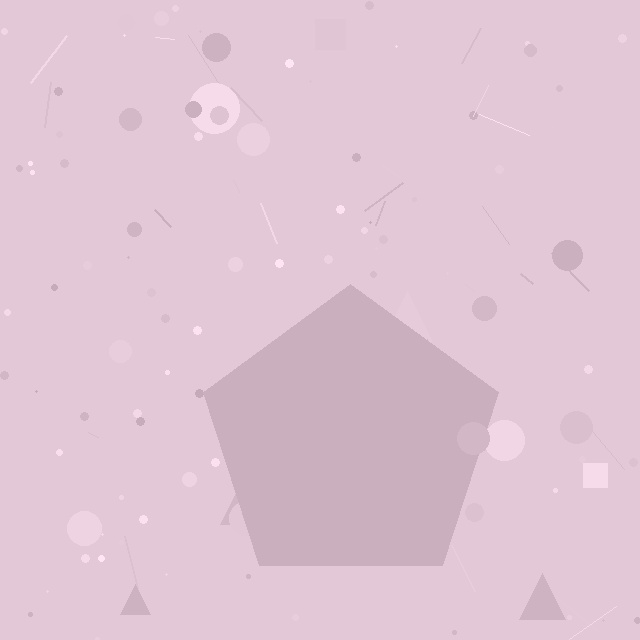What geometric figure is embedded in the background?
A pentagon is embedded in the background.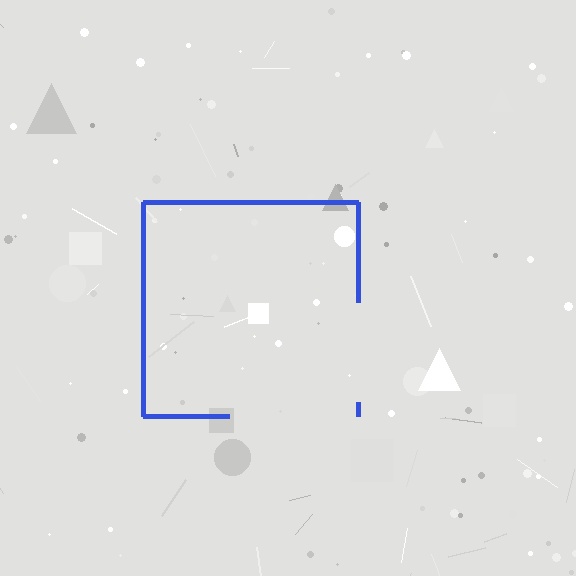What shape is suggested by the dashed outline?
The dashed outline suggests a square.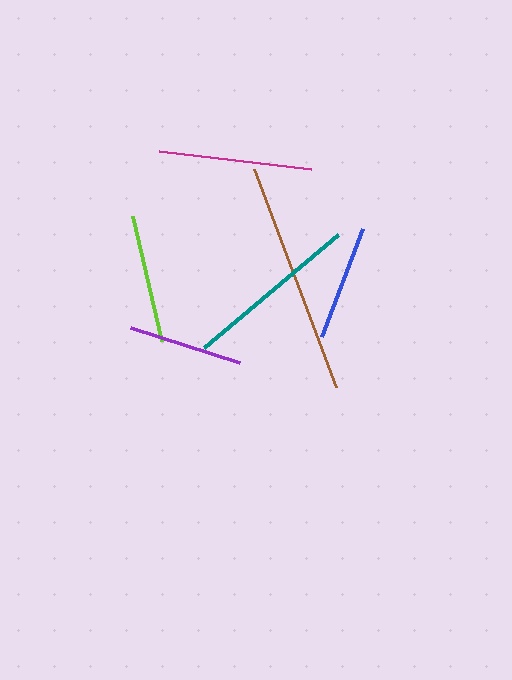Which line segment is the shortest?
The purple line is the shortest at approximately 114 pixels.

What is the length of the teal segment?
The teal segment is approximately 176 pixels long.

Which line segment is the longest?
The brown line is the longest at approximately 233 pixels.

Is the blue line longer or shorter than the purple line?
The blue line is longer than the purple line.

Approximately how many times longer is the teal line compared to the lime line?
The teal line is approximately 1.4 times the length of the lime line.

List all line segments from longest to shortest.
From longest to shortest: brown, teal, magenta, lime, blue, purple.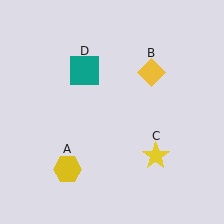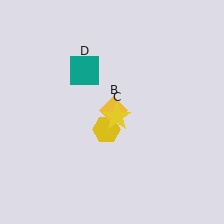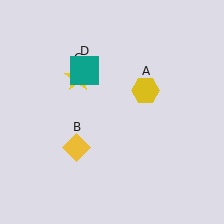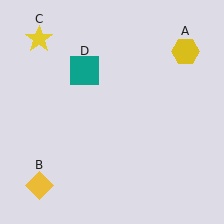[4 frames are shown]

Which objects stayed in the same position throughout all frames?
Teal square (object D) remained stationary.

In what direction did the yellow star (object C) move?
The yellow star (object C) moved up and to the left.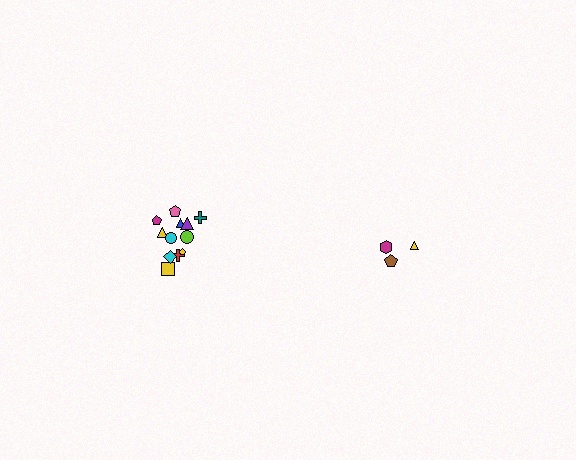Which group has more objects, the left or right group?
The left group.